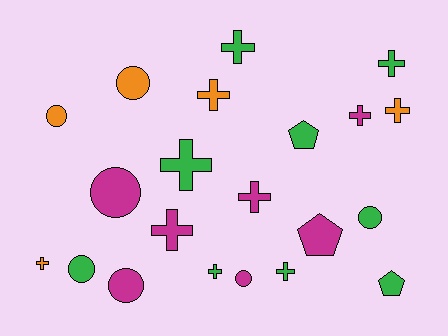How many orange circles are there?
There are 2 orange circles.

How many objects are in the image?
There are 21 objects.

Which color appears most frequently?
Green, with 9 objects.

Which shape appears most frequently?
Cross, with 11 objects.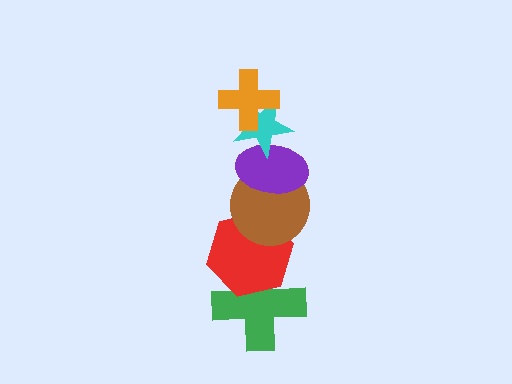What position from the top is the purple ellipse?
The purple ellipse is 3rd from the top.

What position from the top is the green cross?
The green cross is 6th from the top.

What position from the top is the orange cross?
The orange cross is 1st from the top.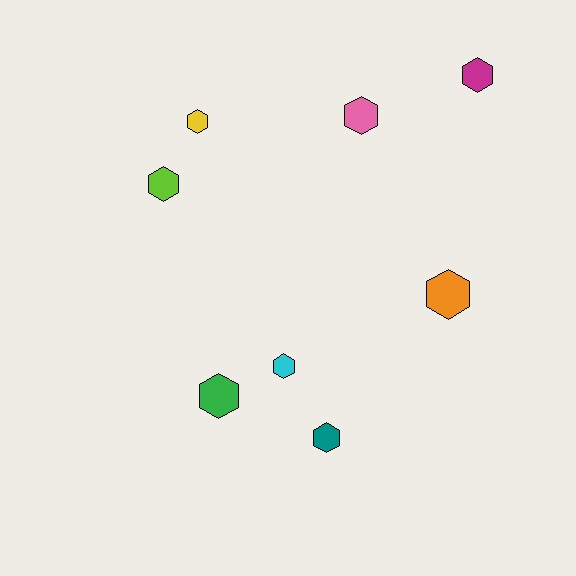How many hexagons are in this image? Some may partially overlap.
There are 8 hexagons.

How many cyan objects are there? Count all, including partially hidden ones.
There is 1 cyan object.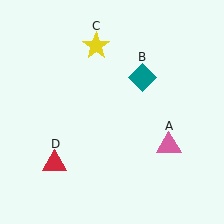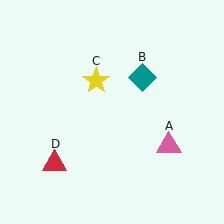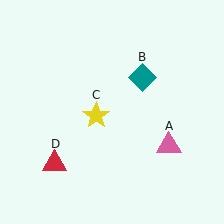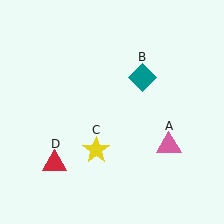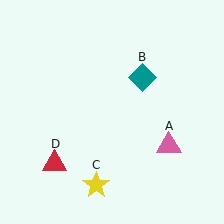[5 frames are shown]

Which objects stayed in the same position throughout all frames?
Pink triangle (object A) and teal diamond (object B) and red triangle (object D) remained stationary.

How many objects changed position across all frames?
1 object changed position: yellow star (object C).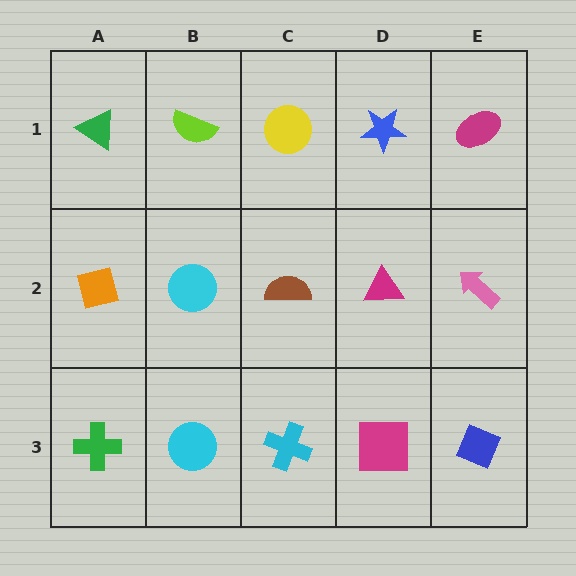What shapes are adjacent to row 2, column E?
A magenta ellipse (row 1, column E), a blue diamond (row 3, column E), a magenta triangle (row 2, column D).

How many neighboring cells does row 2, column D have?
4.